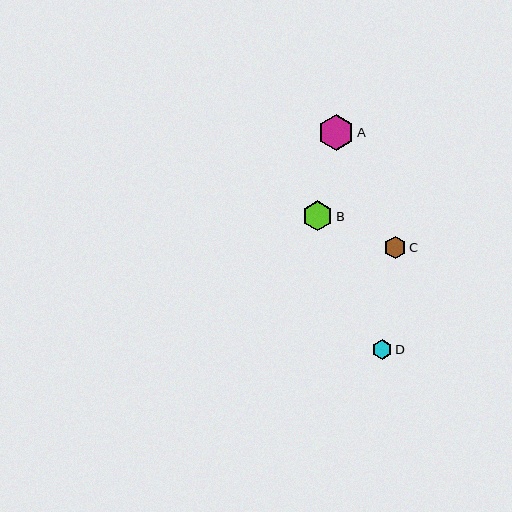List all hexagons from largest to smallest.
From largest to smallest: A, B, C, D.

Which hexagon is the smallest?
Hexagon D is the smallest with a size of approximately 20 pixels.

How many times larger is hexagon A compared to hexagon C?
Hexagon A is approximately 1.6 times the size of hexagon C.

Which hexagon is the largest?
Hexagon A is the largest with a size of approximately 36 pixels.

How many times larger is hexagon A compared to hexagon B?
Hexagon A is approximately 1.2 times the size of hexagon B.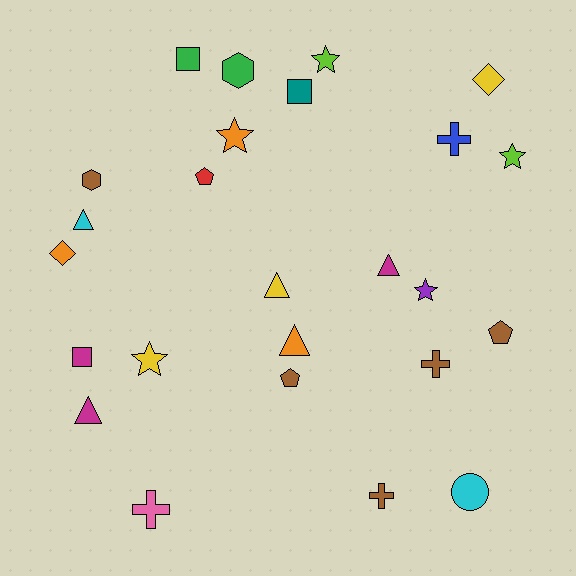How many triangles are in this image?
There are 5 triangles.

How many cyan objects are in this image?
There are 2 cyan objects.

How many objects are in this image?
There are 25 objects.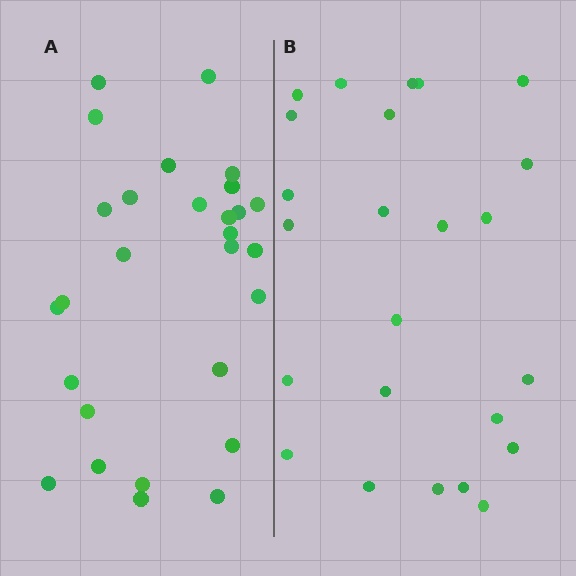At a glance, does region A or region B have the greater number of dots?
Region A (the left region) has more dots.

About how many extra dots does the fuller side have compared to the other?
Region A has about 4 more dots than region B.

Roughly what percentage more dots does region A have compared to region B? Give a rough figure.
About 15% more.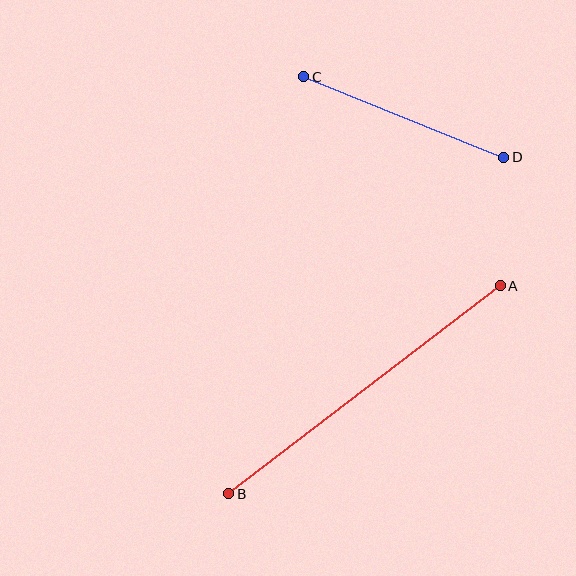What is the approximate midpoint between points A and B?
The midpoint is at approximately (364, 390) pixels.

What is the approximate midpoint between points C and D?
The midpoint is at approximately (404, 117) pixels.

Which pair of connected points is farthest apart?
Points A and B are farthest apart.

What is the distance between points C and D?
The distance is approximately 216 pixels.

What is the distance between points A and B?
The distance is approximately 342 pixels.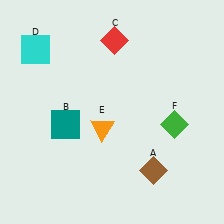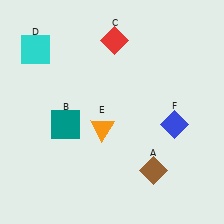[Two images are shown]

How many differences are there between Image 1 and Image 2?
There is 1 difference between the two images.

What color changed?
The diamond (F) changed from green in Image 1 to blue in Image 2.